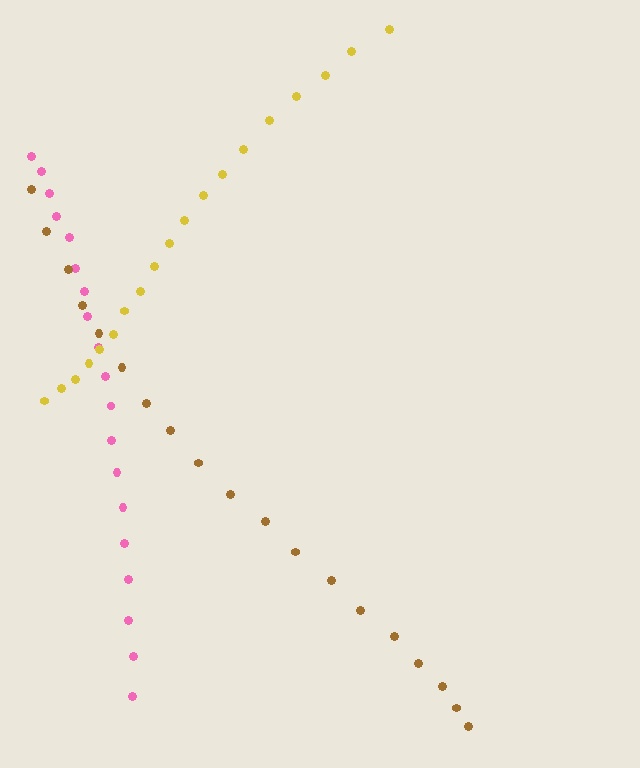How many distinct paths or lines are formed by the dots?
There are 3 distinct paths.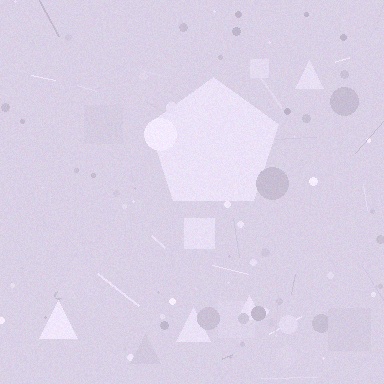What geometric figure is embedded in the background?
A pentagon is embedded in the background.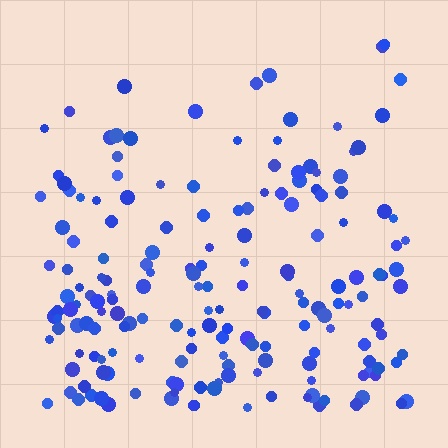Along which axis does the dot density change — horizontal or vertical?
Vertical.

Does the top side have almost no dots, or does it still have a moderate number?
Still a moderate number, just noticeably fewer than the bottom.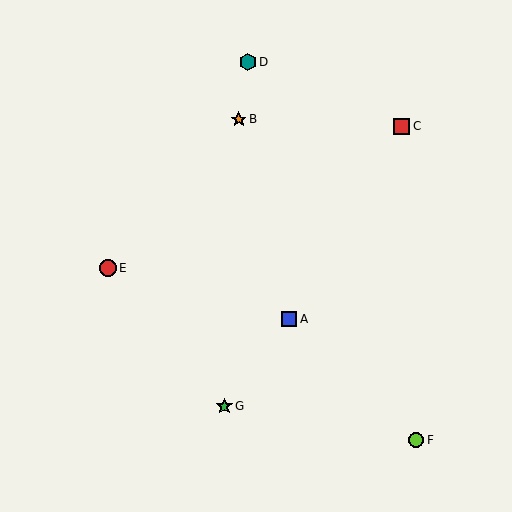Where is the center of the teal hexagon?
The center of the teal hexagon is at (248, 62).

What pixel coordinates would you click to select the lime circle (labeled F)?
Click at (416, 440) to select the lime circle F.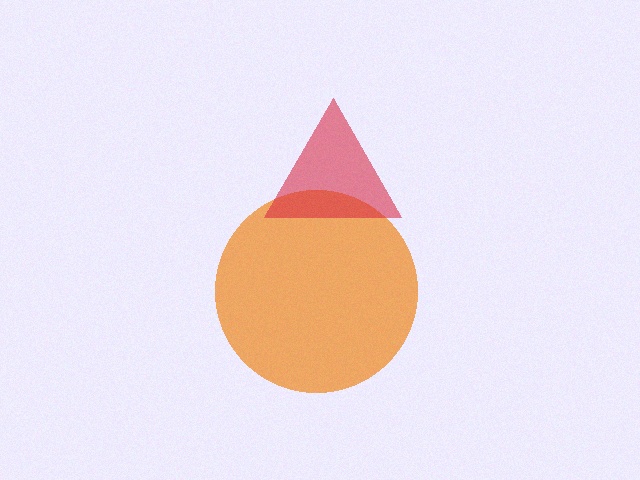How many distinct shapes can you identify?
There are 2 distinct shapes: an orange circle, a red triangle.